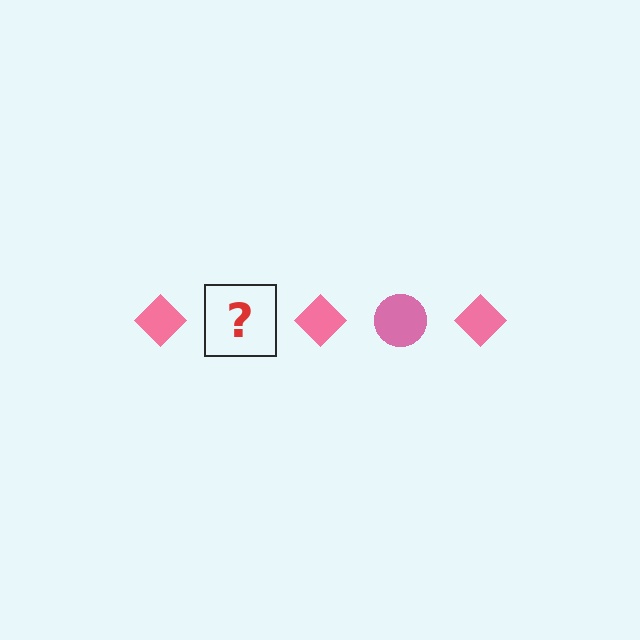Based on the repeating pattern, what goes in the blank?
The blank should be a pink circle.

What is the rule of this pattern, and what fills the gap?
The rule is that the pattern cycles through diamond, circle shapes in pink. The gap should be filled with a pink circle.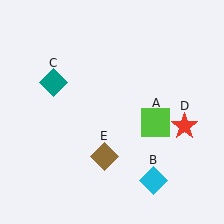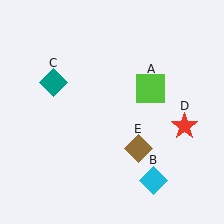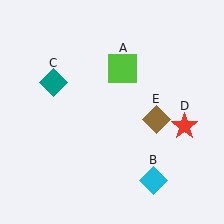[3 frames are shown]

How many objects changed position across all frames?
2 objects changed position: lime square (object A), brown diamond (object E).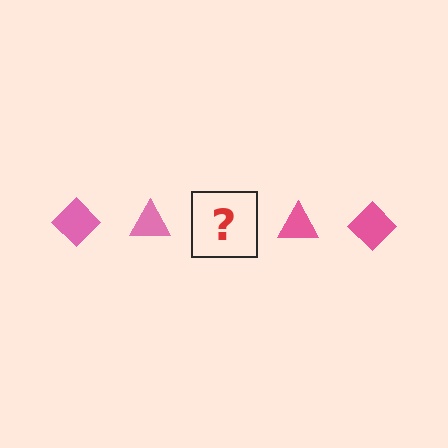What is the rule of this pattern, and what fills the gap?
The rule is that the pattern cycles through diamond, triangle shapes in pink. The gap should be filled with a pink diamond.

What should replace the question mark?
The question mark should be replaced with a pink diamond.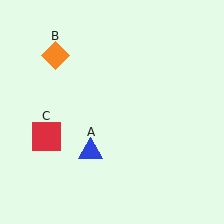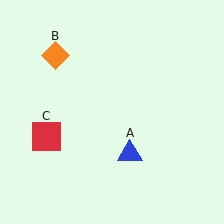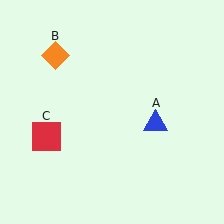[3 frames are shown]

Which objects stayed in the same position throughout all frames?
Orange diamond (object B) and red square (object C) remained stationary.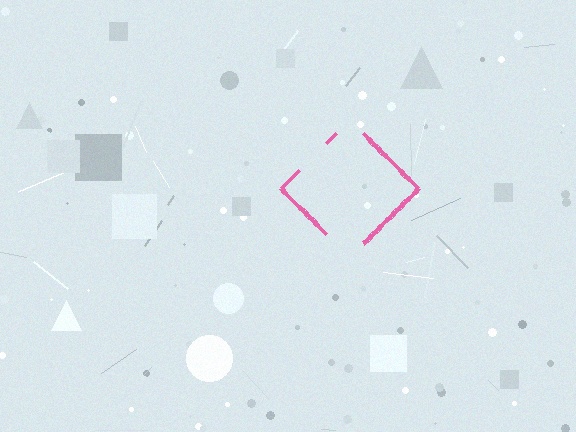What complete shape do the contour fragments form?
The contour fragments form a diamond.